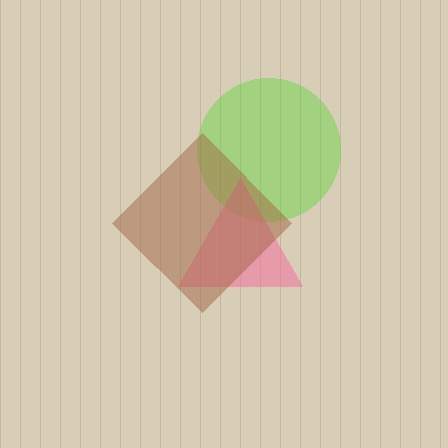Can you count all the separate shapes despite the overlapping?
Yes, there are 3 separate shapes.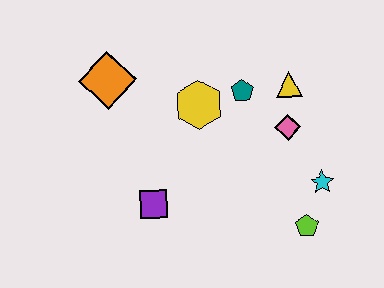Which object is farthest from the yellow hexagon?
The lime pentagon is farthest from the yellow hexagon.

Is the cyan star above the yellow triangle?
No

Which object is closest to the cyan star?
The lime pentagon is closest to the cyan star.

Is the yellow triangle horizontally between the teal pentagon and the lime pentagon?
Yes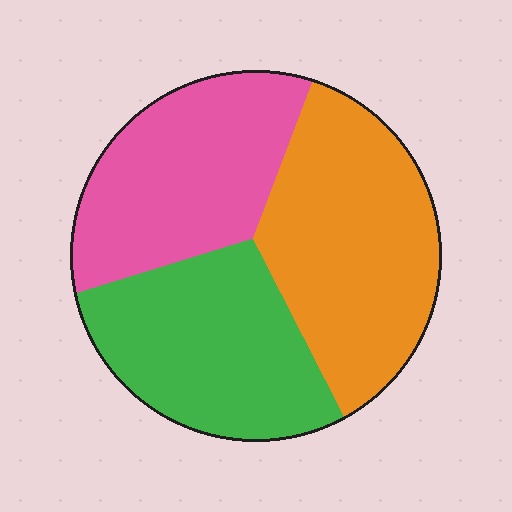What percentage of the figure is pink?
Pink takes up between a sixth and a third of the figure.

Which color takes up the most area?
Orange, at roughly 35%.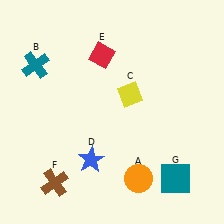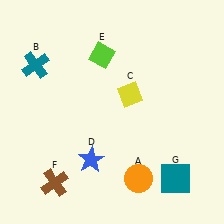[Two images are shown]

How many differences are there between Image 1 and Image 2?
There is 1 difference between the two images.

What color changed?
The diamond (E) changed from red in Image 1 to lime in Image 2.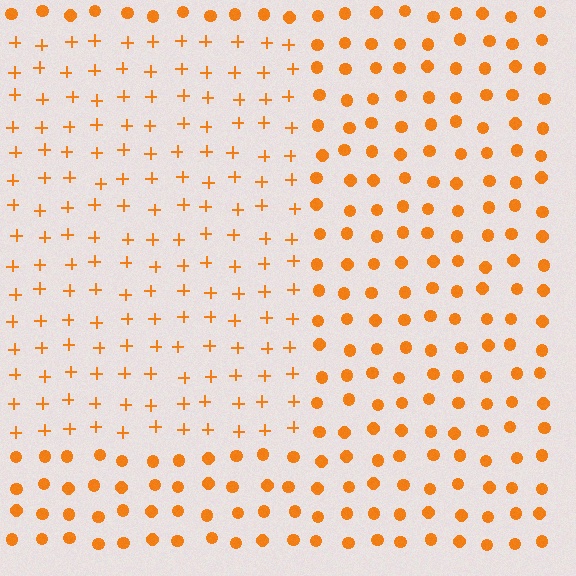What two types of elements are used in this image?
The image uses plus signs inside the rectangle region and circles outside it.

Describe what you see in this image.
The image is filled with small orange elements arranged in a uniform grid. A rectangle-shaped region contains plus signs, while the surrounding area contains circles. The boundary is defined purely by the change in element shape.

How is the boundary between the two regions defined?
The boundary is defined by a change in element shape: plus signs inside vs. circles outside. All elements share the same color and spacing.